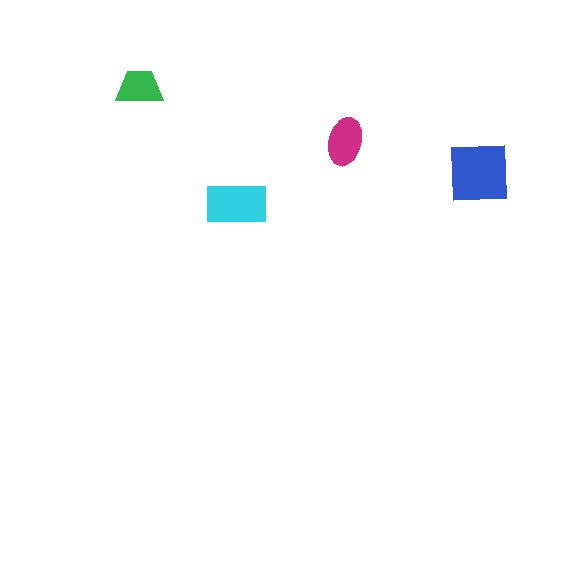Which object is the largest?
The blue square.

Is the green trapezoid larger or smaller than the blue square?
Smaller.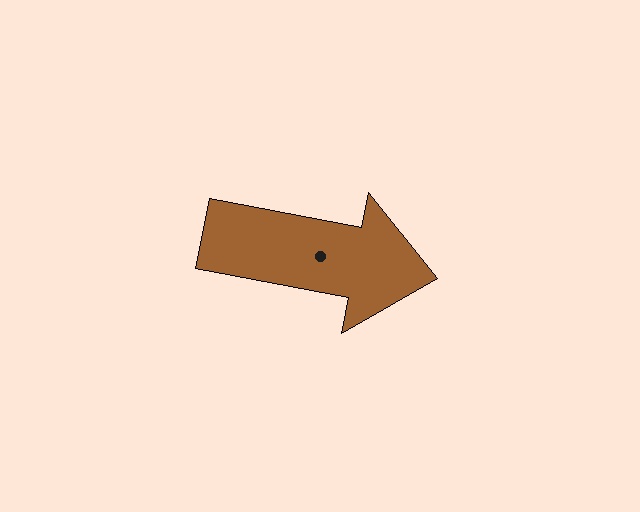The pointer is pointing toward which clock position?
Roughly 3 o'clock.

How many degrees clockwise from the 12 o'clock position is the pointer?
Approximately 101 degrees.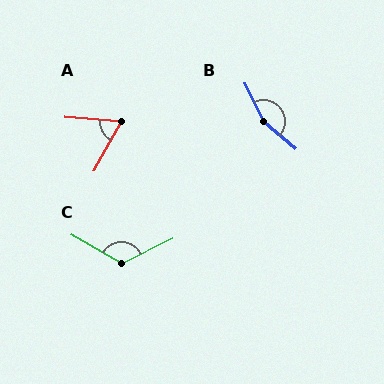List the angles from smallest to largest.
A (65°), C (124°), B (156°).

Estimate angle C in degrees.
Approximately 124 degrees.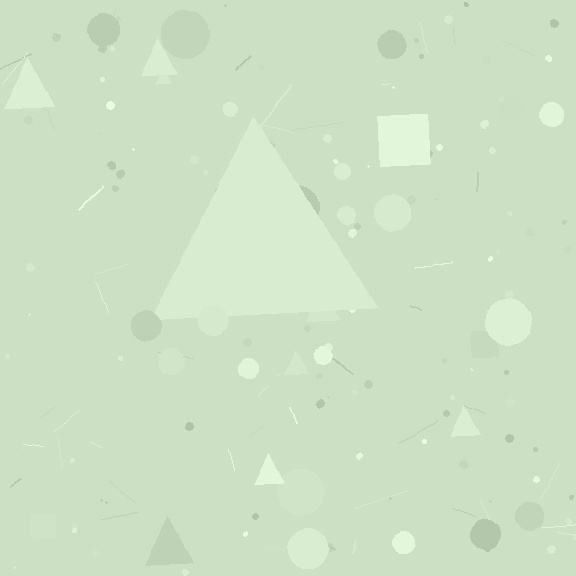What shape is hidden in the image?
A triangle is hidden in the image.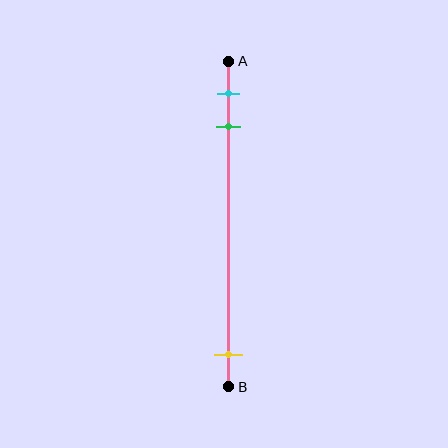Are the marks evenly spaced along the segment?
No, the marks are not evenly spaced.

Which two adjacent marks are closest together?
The cyan and green marks are the closest adjacent pair.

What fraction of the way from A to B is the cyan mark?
The cyan mark is approximately 10% (0.1) of the way from A to B.